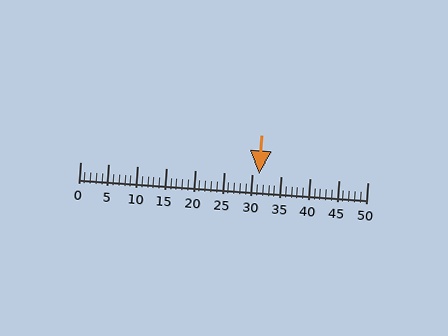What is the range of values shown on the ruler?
The ruler shows values from 0 to 50.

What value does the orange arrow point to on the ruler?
The orange arrow points to approximately 31.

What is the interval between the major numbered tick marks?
The major tick marks are spaced 5 units apart.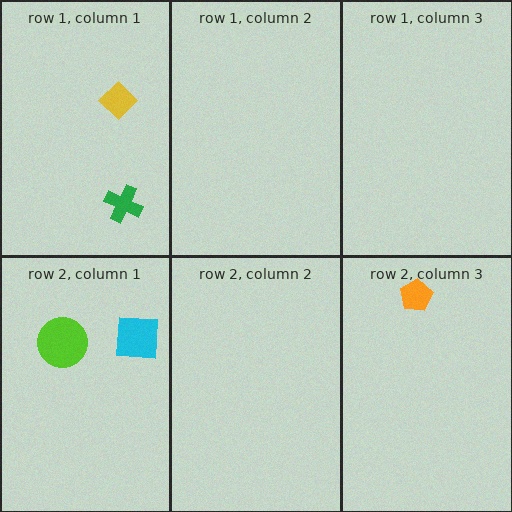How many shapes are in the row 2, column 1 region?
2.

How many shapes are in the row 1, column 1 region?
2.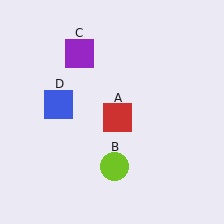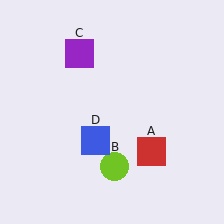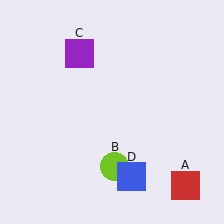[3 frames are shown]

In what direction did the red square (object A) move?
The red square (object A) moved down and to the right.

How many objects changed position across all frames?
2 objects changed position: red square (object A), blue square (object D).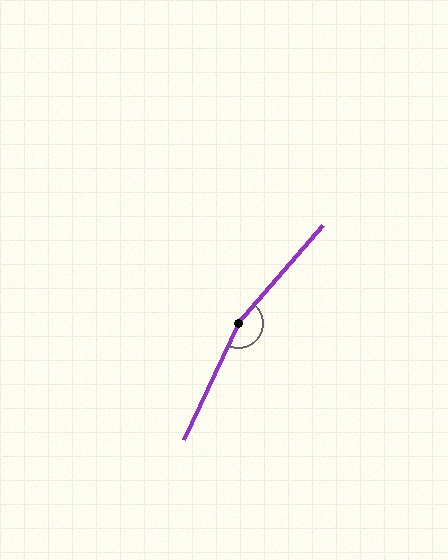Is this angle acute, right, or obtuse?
It is obtuse.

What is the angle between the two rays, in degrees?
Approximately 164 degrees.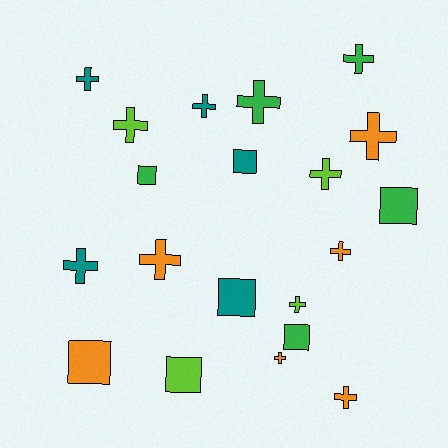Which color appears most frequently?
Orange, with 6 objects.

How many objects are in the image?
There are 20 objects.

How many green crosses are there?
There are 2 green crosses.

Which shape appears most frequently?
Cross, with 13 objects.